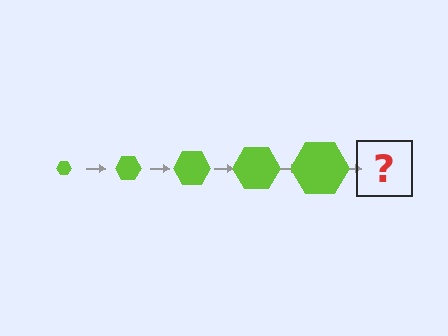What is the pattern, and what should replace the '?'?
The pattern is that the hexagon gets progressively larger each step. The '?' should be a lime hexagon, larger than the previous one.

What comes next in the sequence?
The next element should be a lime hexagon, larger than the previous one.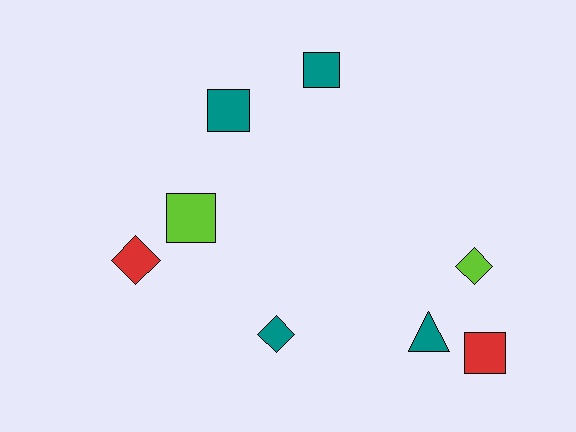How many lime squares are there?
There is 1 lime square.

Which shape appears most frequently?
Square, with 4 objects.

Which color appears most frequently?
Teal, with 4 objects.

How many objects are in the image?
There are 8 objects.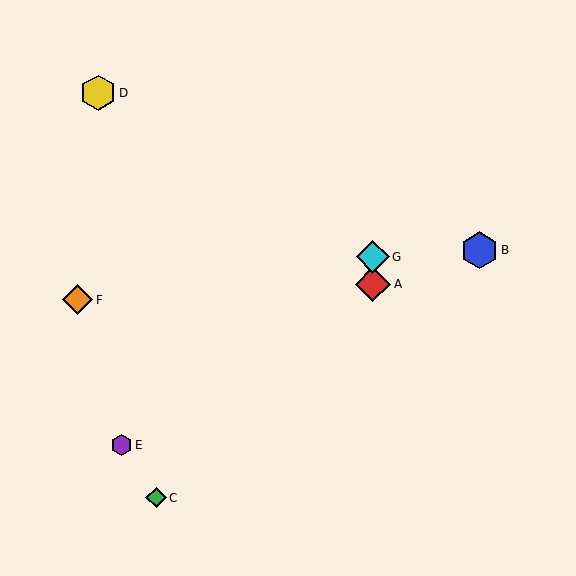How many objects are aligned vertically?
2 objects (A, G) are aligned vertically.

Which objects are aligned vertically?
Objects A, G are aligned vertically.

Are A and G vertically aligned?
Yes, both are at x≈373.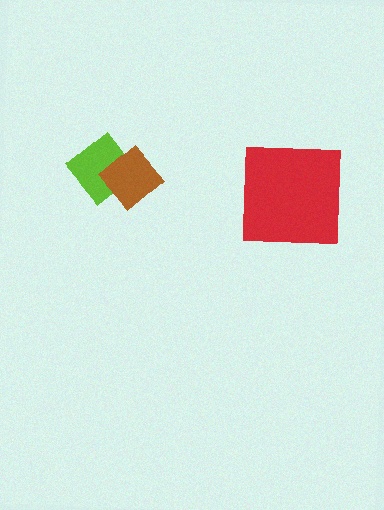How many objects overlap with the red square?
0 objects overlap with the red square.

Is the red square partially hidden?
No, no other shape covers it.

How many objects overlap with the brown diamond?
1 object overlaps with the brown diamond.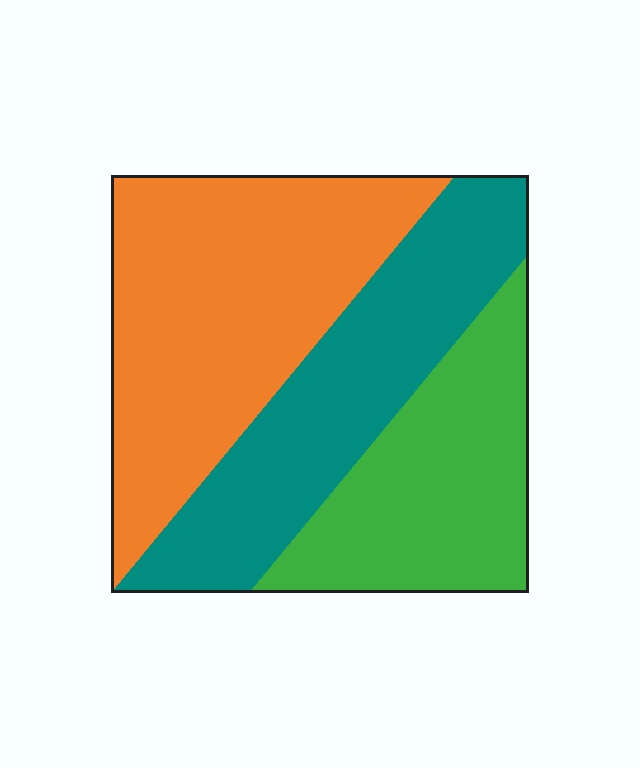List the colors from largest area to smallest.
From largest to smallest: orange, teal, green.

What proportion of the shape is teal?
Teal takes up about one third (1/3) of the shape.